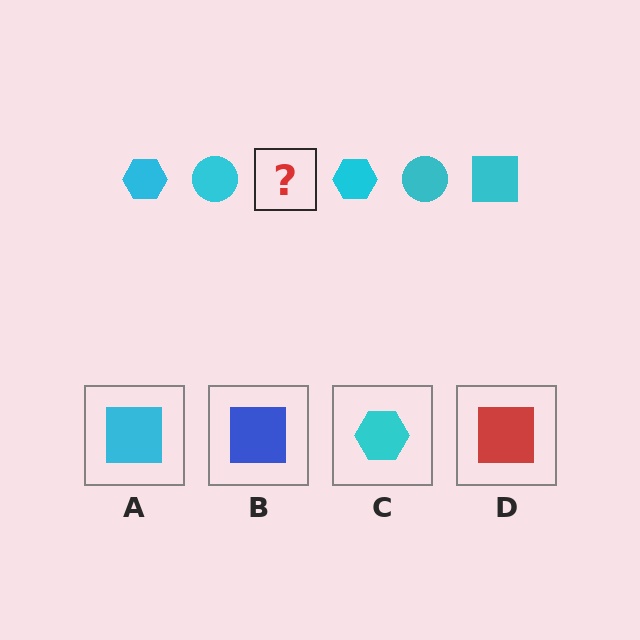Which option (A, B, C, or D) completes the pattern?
A.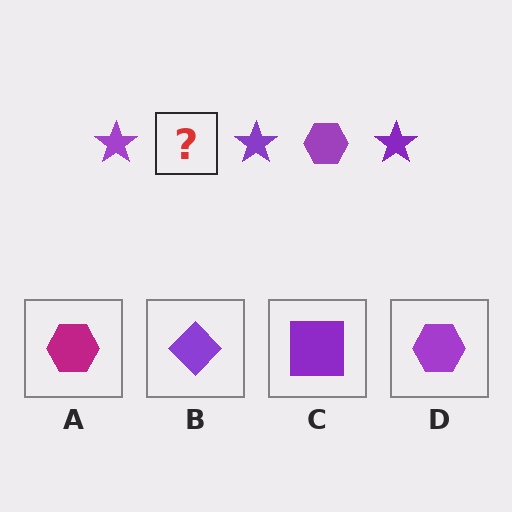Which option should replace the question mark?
Option D.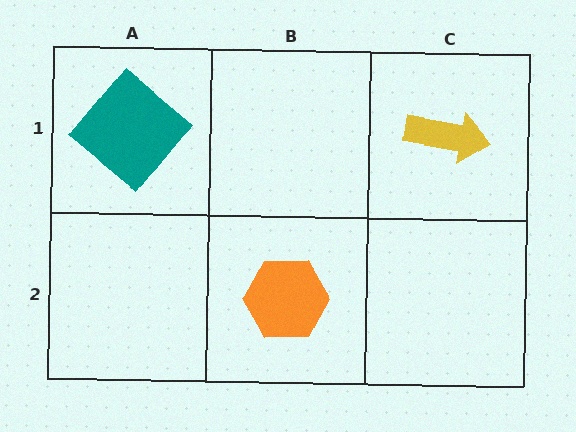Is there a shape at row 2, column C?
No, that cell is empty.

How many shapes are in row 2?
1 shape.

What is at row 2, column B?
An orange hexagon.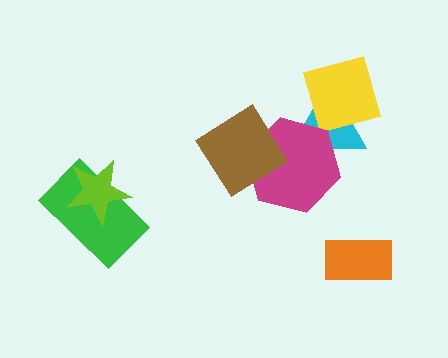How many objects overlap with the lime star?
1 object overlaps with the lime star.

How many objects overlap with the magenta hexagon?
2 objects overlap with the magenta hexagon.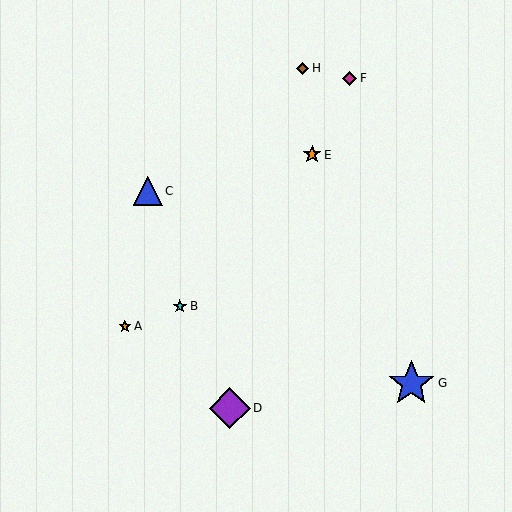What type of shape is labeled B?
Shape B is a cyan star.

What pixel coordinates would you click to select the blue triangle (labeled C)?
Click at (148, 191) to select the blue triangle C.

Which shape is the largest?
The blue star (labeled G) is the largest.